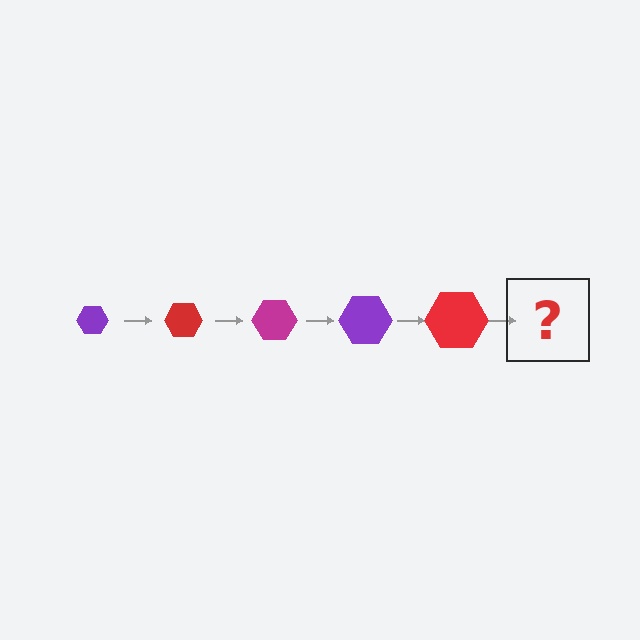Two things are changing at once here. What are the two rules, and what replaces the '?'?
The two rules are that the hexagon grows larger each step and the color cycles through purple, red, and magenta. The '?' should be a magenta hexagon, larger than the previous one.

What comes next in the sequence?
The next element should be a magenta hexagon, larger than the previous one.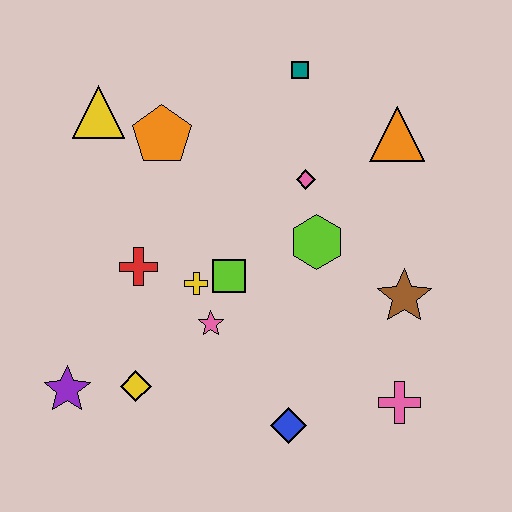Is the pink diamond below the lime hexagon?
No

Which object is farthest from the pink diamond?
The purple star is farthest from the pink diamond.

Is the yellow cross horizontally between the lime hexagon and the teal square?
No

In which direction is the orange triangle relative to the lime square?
The orange triangle is to the right of the lime square.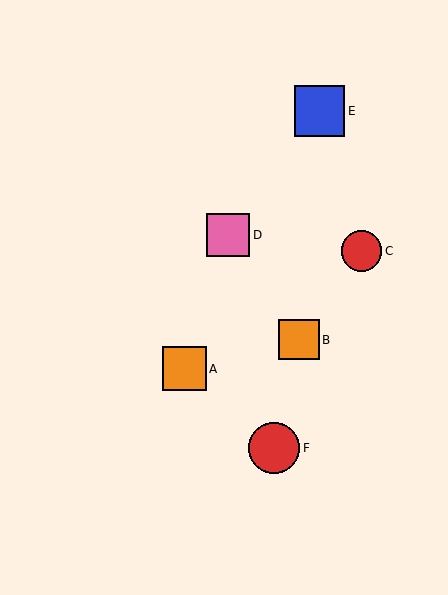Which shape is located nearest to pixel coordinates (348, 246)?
The red circle (labeled C) at (361, 251) is nearest to that location.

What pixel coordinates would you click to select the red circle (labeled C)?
Click at (361, 251) to select the red circle C.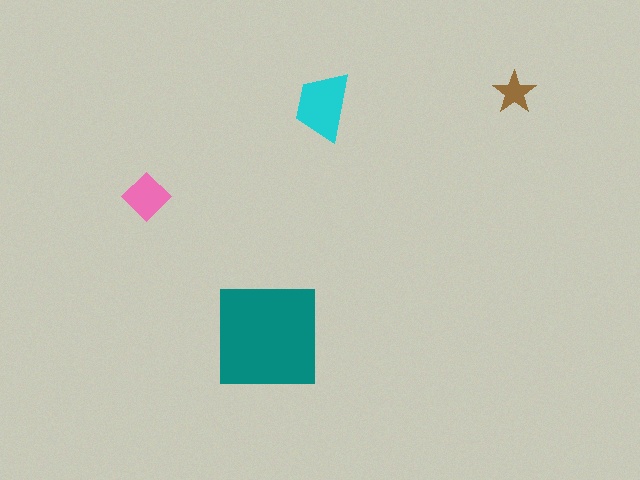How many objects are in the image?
There are 4 objects in the image.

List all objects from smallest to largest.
The brown star, the pink diamond, the cyan trapezoid, the teal square.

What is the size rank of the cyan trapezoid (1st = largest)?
2nd.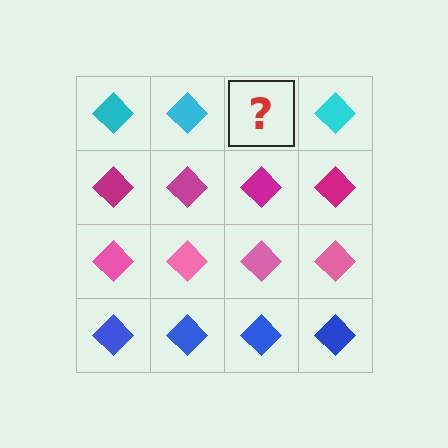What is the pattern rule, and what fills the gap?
The rule is that each row has a consistent color. The gap should be filled with a cyan diamond.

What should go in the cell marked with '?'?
The missing cell should contain a cyan diamond.